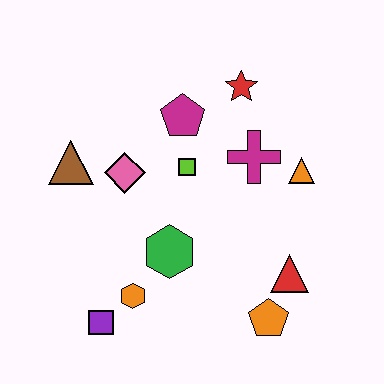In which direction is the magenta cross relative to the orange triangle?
The magenta cross is to the left of the orange triangle.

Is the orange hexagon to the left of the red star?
Yes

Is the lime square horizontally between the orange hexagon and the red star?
Yes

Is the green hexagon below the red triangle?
No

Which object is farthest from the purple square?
The red star is farthest from the purple square.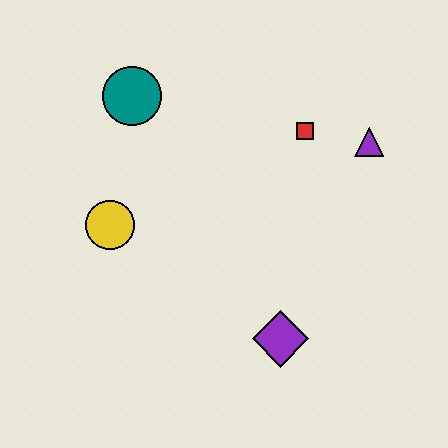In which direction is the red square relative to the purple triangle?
The red square is to the left of the purple triangle.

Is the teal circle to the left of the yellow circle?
No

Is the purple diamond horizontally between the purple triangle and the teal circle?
Yes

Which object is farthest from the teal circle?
The purple diamond is farthest from the teal circle.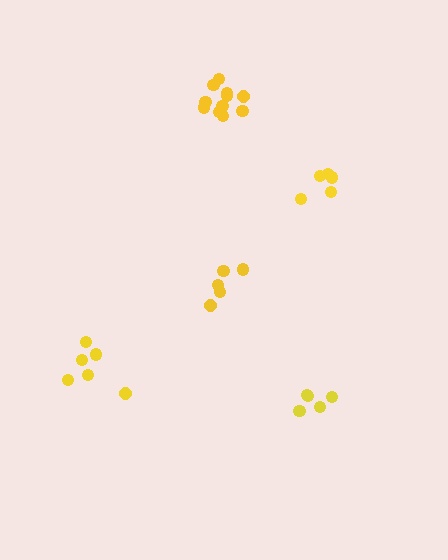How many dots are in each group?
Group 1: 5 dots, Group 2: 6 dots, Group 3: 6 dots, Group 4: 5 dots, Group 5: 11 dots (33 total).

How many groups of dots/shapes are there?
There are 5 groups.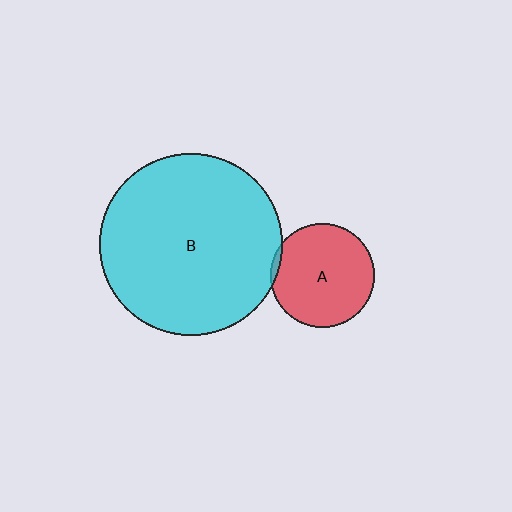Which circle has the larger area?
Circle B (cyan).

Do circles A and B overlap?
Yes.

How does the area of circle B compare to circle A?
Approximately 3.1 times.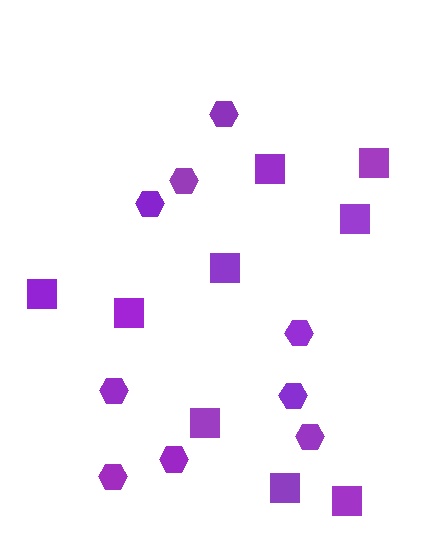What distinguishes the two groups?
There are 2 groups: one group of hexagons (9) and one group of squares (9).